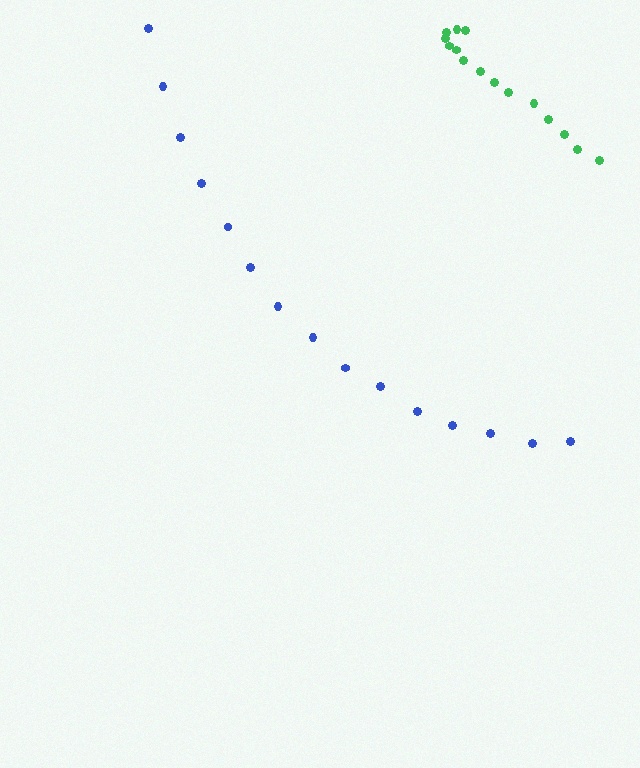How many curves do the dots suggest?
There are 2 distinct paths.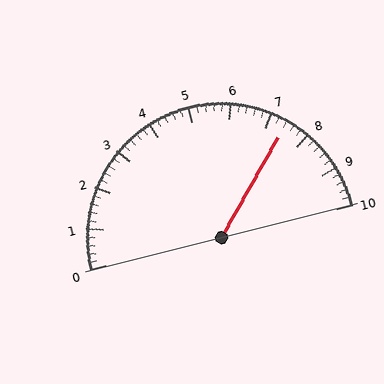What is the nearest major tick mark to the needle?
The nearest major tick mark is 7.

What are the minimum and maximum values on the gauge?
The gauge ranges from 0 to 10.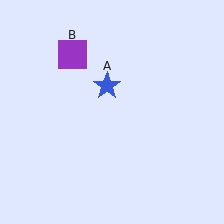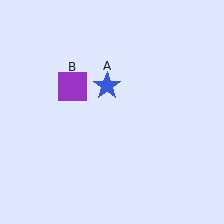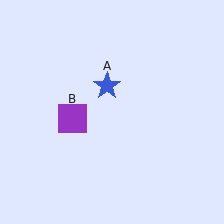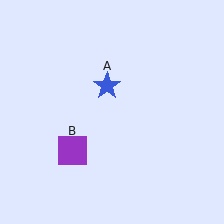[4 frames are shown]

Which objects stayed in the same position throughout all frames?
Blue star (object A) remained stationary.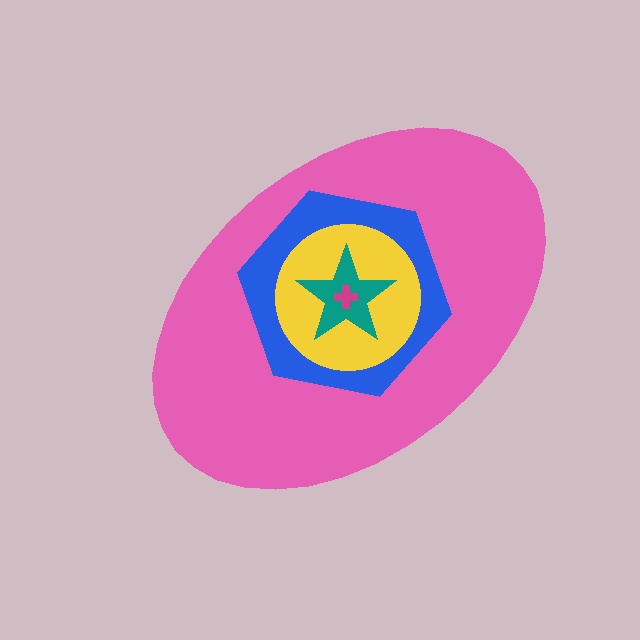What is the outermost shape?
The pink ellipse.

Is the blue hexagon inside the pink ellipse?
Yes.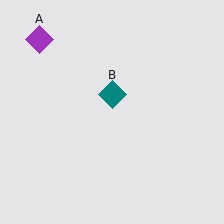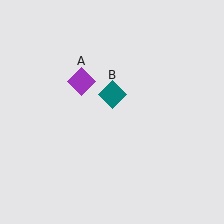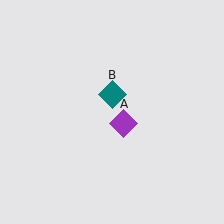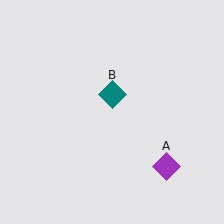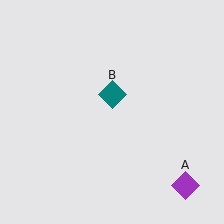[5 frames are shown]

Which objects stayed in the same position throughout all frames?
Teal diamond (object B) remained stationary.